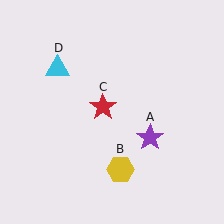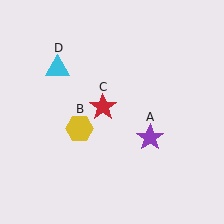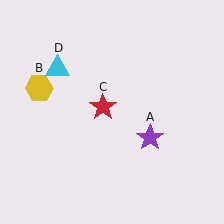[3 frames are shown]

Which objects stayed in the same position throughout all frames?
Purple star (object A) and red star (object C) and cyan triangle (object D) remained stationary.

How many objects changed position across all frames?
1 object changed position: yellow hexagon (object B).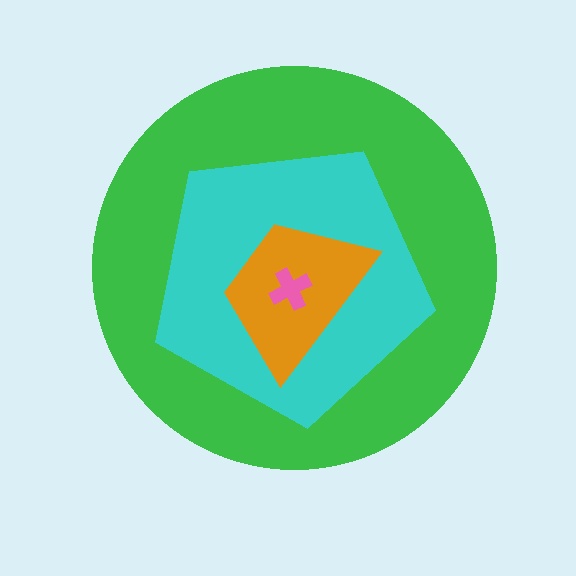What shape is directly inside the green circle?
The cyan pentagon.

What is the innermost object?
The pink cross.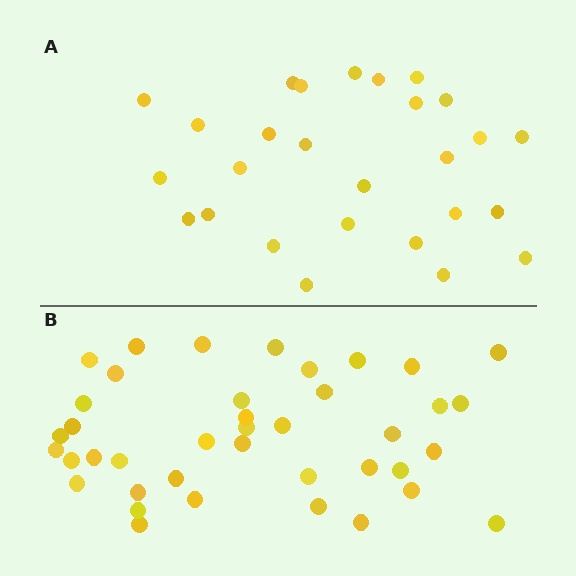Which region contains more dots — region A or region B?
Region B (the bottom region) has more dots.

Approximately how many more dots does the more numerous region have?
Region B has approximately 15 more dots than region A.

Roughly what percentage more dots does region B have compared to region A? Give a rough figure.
About 50% more.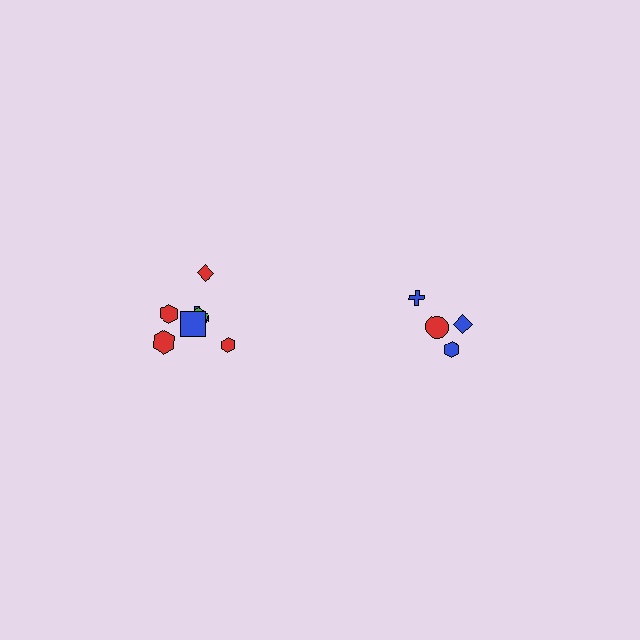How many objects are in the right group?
There are 4 objects.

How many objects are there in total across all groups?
There are 12 objects.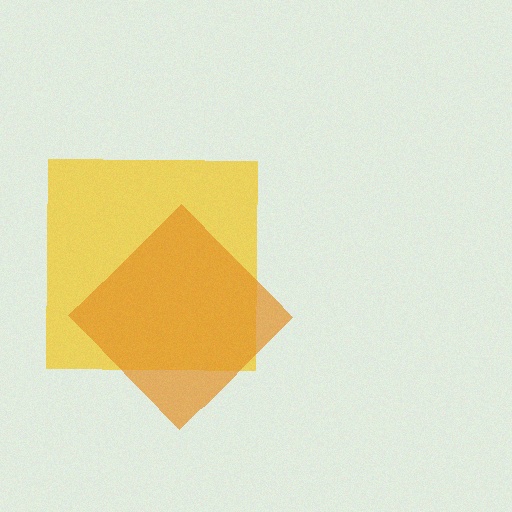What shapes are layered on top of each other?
The layered shapes are: a yellow square, an orange diamond.